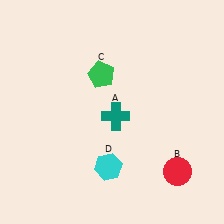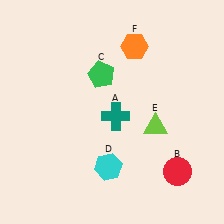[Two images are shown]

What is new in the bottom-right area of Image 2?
A lime triangle (E) was added in the bottom-right area of Image 2.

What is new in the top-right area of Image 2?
An orange hexagon (F) was added in the top-right area of Image 2.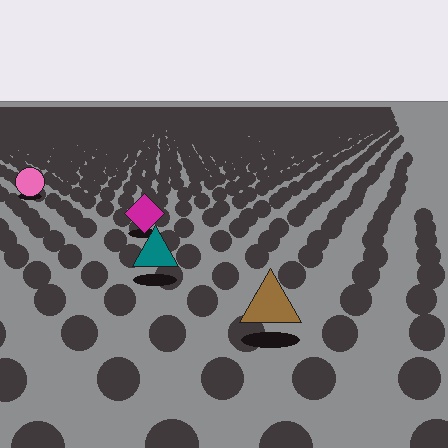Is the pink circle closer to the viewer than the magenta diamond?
No. The magenta diamond is closer — you can tell from the texture gradient: the ground texture is coarser near it.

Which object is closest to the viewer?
The brown triangle is closest. The texture marks near it are larger and more spread out.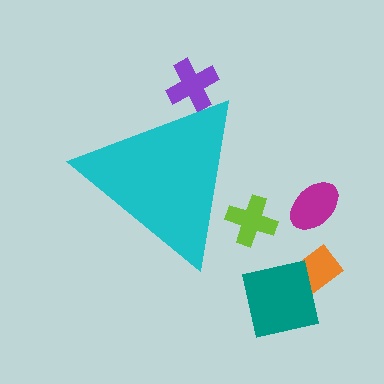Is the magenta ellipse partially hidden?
No, the magenta ellipse is fully visible.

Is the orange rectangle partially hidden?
No, the orange rectangle is fully visible.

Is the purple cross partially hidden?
Yes, the purple cross is partially hidden behind the cyan triangle.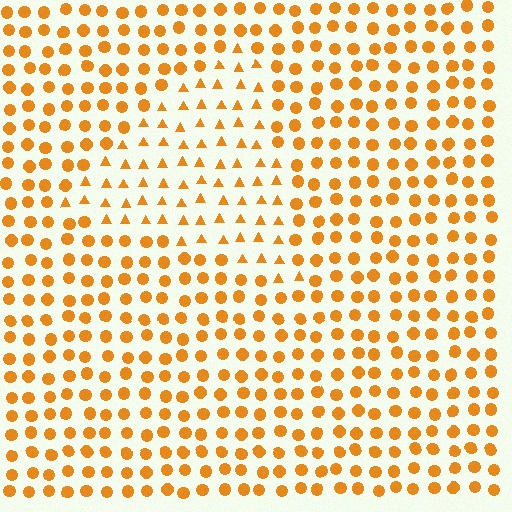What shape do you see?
I see a triangle.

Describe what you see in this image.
The image is filled with small orange elements arranged in a uniform grid. A triangle-shaped region contains triangles, while the surrounding area contains circles. The boundary is defined purely by the change in element shape.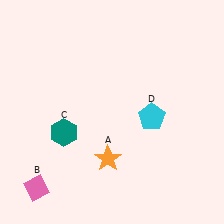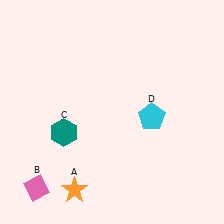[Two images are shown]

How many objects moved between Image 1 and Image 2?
1 object moved between the two images.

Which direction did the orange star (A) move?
The orange star (A) moved left.